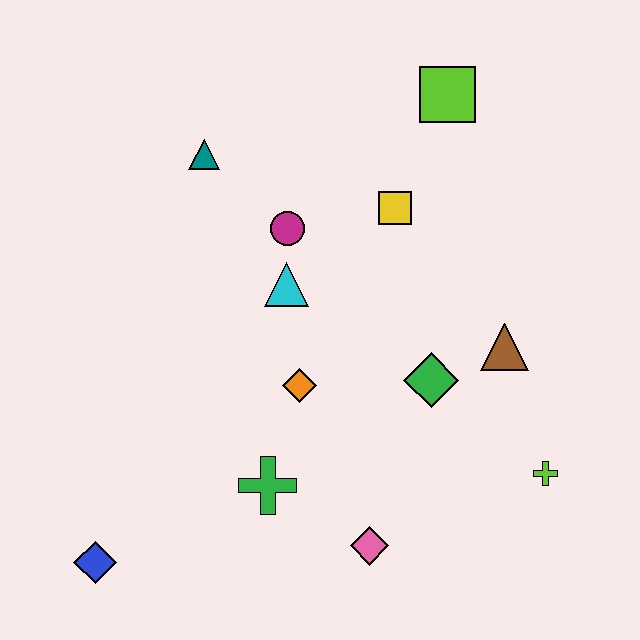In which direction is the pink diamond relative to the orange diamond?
The pink diamond is below the orange diamond.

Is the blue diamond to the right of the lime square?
No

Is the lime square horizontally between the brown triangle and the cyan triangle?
Yes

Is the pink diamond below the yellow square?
Yes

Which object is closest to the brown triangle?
The green diamond is closest to the brown triangle.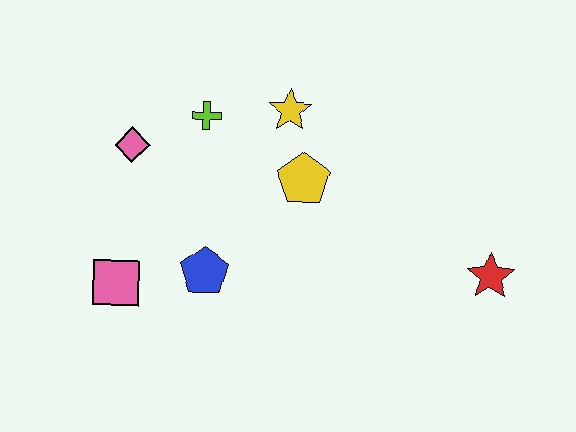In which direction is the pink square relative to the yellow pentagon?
The pink square is to the left of the yellow pentagon.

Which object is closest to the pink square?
The blue pentagon is closest to the pink square.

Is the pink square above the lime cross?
No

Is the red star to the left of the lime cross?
No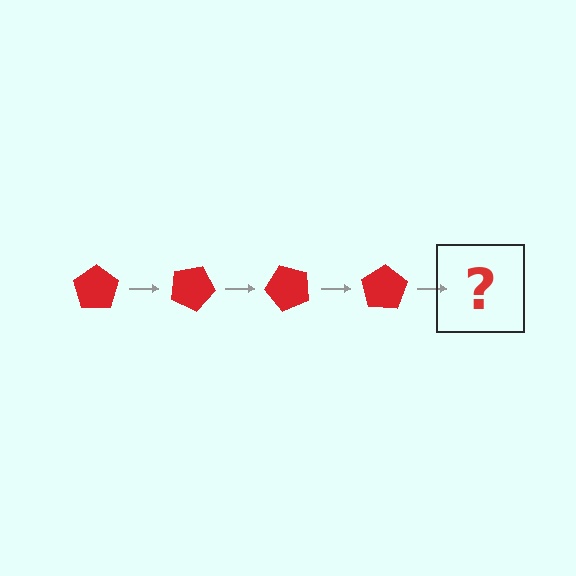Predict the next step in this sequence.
The next step is a red pentagon rotated 100 degrees.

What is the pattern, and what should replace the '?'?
The pattern is that the pentagon rotates 25 degrees each step. The '?' should be a red pentagon rotated 100 degrees.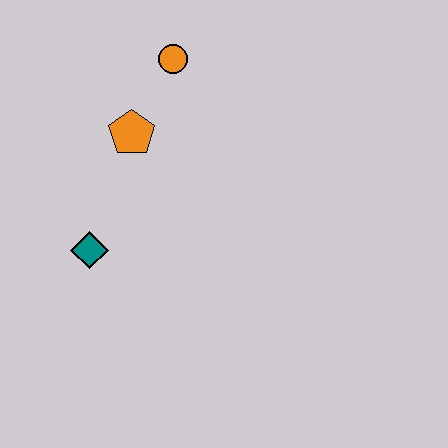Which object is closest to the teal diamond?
The orange pentagon is closest to the teal diamond.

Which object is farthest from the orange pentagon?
The teal diamond is farthest from the orange pentagon.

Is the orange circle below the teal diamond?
No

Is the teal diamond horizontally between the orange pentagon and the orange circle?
No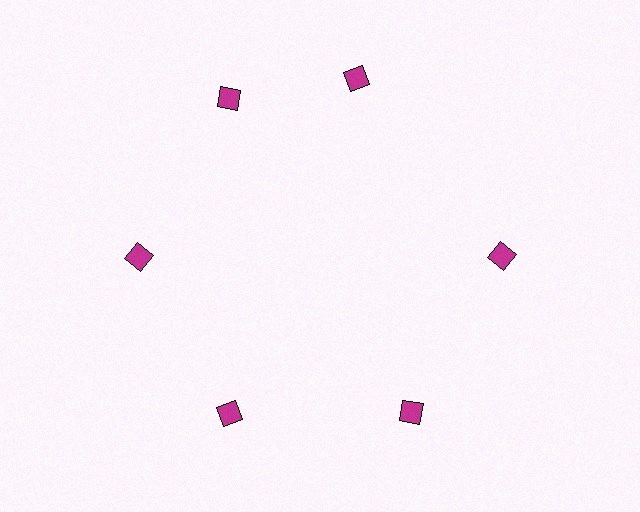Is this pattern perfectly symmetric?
No. The 6 magenta diamonds are arranged in a ring, but one element near the 1 o'clock position is rotated out of alignment along the ring, breaking the 6-fold rotational symmetry.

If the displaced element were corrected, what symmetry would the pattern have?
It would have 6-fold rotational symmetry — the pattern would map onto itself every 60 degrees.